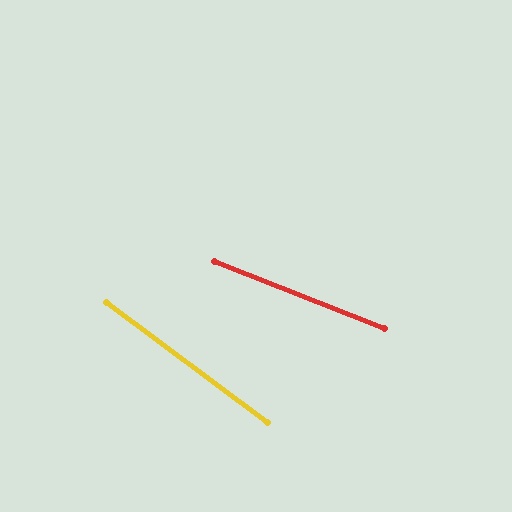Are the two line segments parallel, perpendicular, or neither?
Neither parallel nor perpendicular — they differ by about 15°.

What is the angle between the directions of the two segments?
Approximately 15 degrees.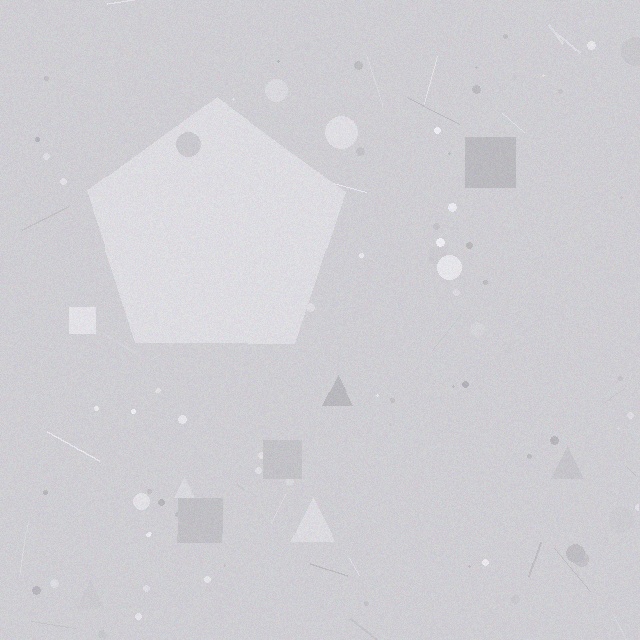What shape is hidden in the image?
A pentagon is hidden in the image.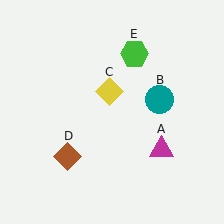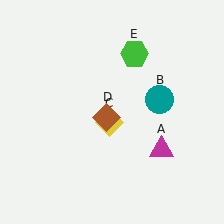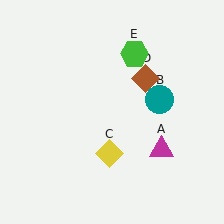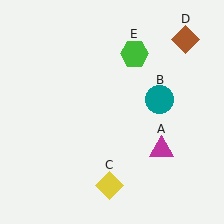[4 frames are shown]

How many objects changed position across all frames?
2 objects changed position: yellow diamond (object C), brown diamond (object D).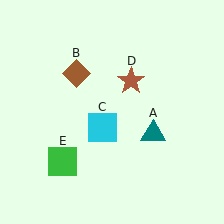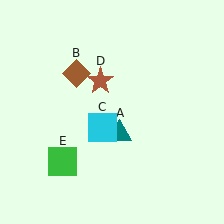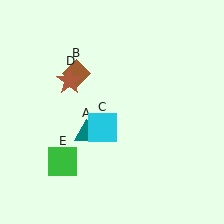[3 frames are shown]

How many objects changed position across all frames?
2 objects changed position: teal triangle (object A), brown star (object D).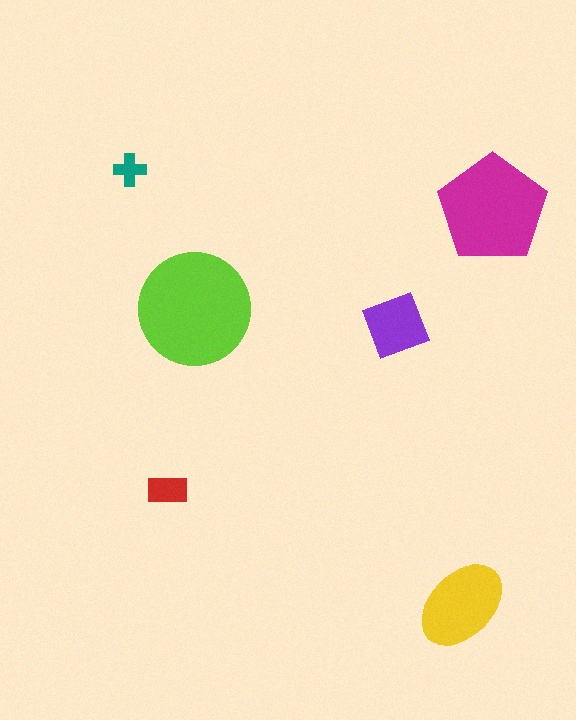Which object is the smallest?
The teal cross.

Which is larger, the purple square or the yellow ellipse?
The yellow ellipse.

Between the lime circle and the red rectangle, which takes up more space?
The lime circle.